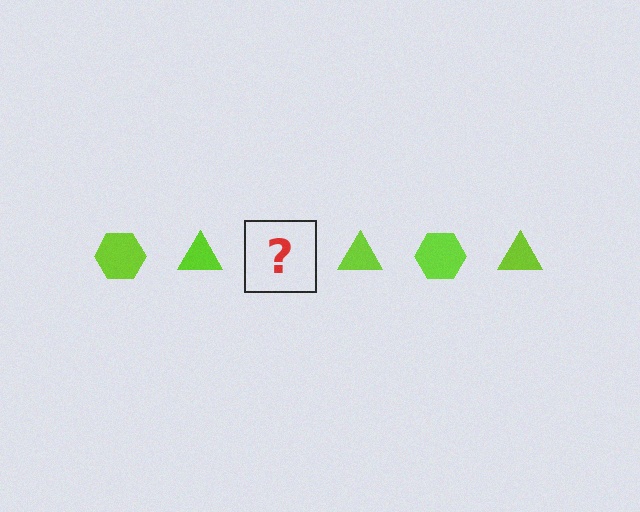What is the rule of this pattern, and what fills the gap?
The rule is that the pattern cycles through hexagon, triangle shapes in lime. The gap should be filled with a lime hexagon.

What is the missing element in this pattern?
The missing element is a lime hexagon.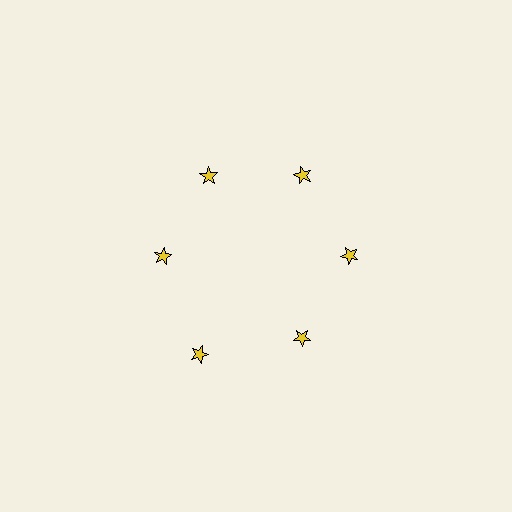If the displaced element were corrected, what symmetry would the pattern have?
It would have 6-fold rotational symmetry — the pattern would map onto itself every 60 degrees.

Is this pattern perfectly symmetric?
No. The 6 yellow stars are arranged in a ring, but one element near the 7 o'clock position is pushed outward from the center, breaking the 6-fold rotational symmetry.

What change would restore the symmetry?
The symmetry would be restored by moving it inward, back onto the ring so that all 6 stars sit at equal angles and equal distance from the center.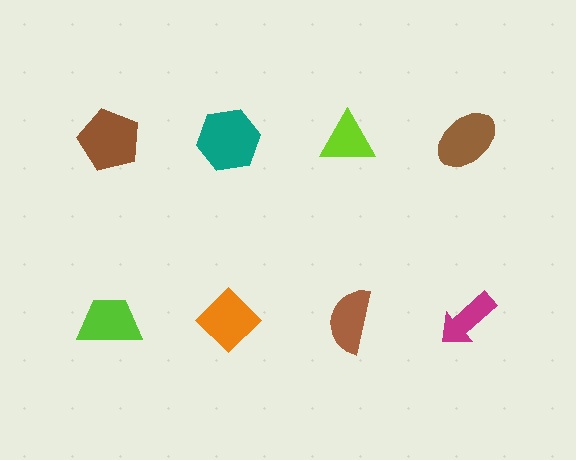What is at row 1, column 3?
A lime triangle.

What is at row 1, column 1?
A brown pentagon.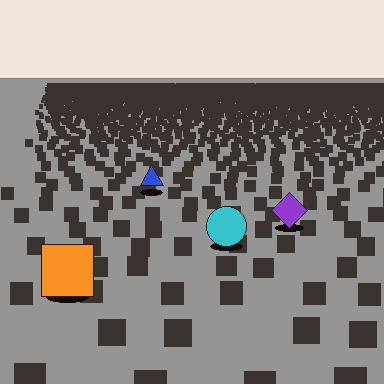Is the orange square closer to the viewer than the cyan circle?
Yes. The orange square is closer — you can tell from the texture gradient: the ground texture is coarser near it.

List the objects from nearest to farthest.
From nearest to farthest: the orange square, the cyan circle, the purple diamond, the blue triangle.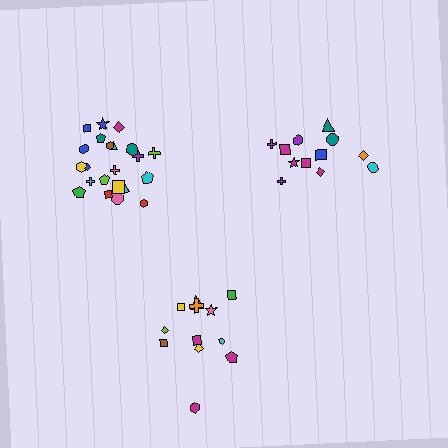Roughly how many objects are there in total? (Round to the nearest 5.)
Roughly 45 objects in total.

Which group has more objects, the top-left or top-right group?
The top-left group.